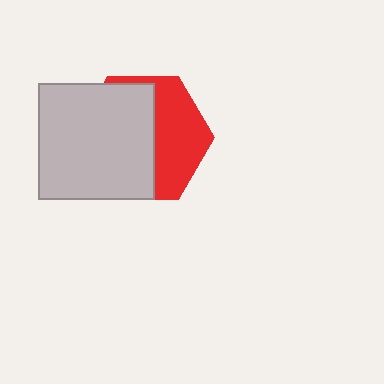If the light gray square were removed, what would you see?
You would see the complete red hexagon.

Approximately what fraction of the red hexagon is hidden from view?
Roughly 58% of the red hexagon is hidden behind the light gray square.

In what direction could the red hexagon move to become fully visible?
The red hexagon could move right. That would shift it out from behind the light gray square entirely.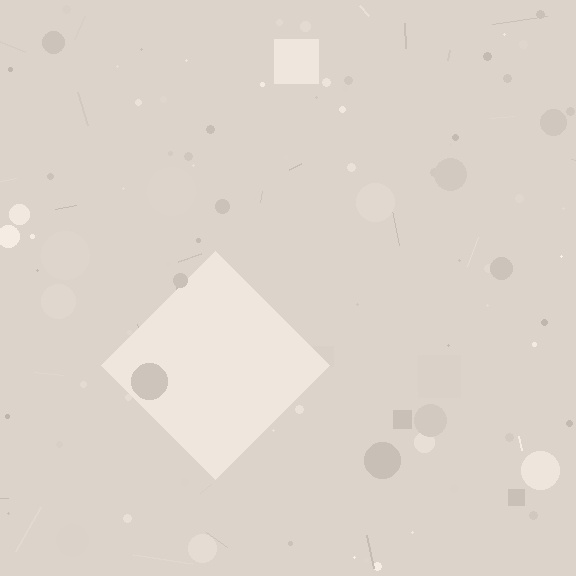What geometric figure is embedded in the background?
A diamond is embedded in the background.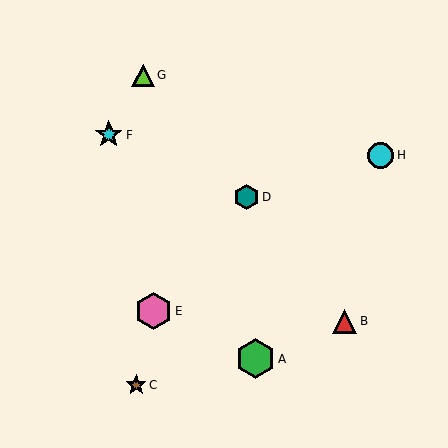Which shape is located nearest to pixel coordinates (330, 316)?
The red triangle (labeled B) at (345, 321) is nearest to that location.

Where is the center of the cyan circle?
The center of the cyan circle is at (381, 155).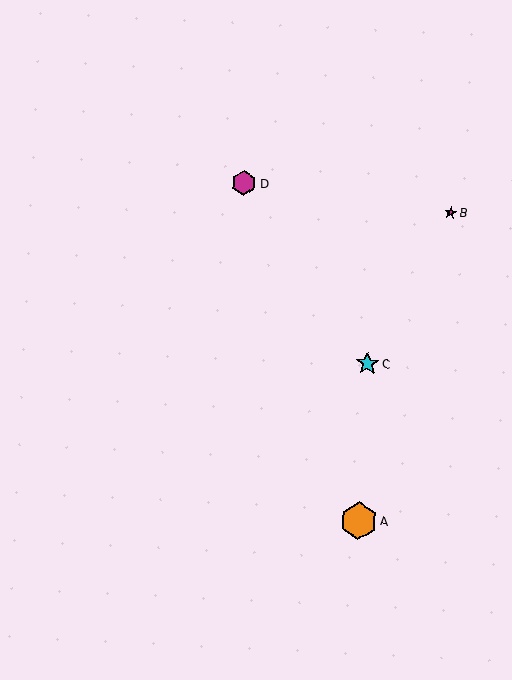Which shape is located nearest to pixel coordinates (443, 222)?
The magenta star (labeled B) at (451, 213) is nearest to that location.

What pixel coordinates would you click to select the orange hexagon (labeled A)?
Click at (359, 521) to select the orange hexagon A.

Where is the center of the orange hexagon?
The center of the orange hexagon is at (359, 521).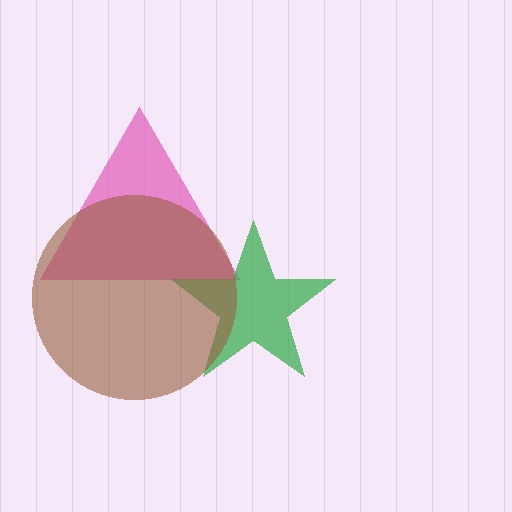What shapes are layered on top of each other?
The layered shapes are: a pink triangle, a green star, a brown circle.